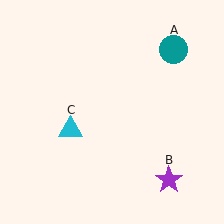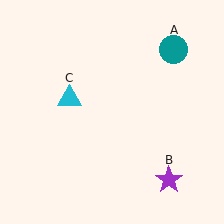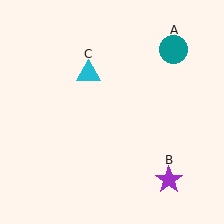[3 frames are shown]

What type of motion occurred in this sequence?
The cyan triangle (object C) rotated clockwise around the center of the scene.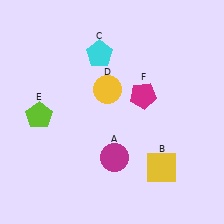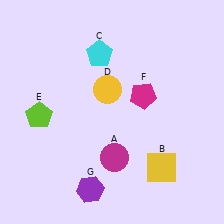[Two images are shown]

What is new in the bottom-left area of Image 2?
A purple hexagon (G) was added in the bottom-left area of Image 2.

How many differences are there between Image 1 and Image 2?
There is 1 difference between the two images.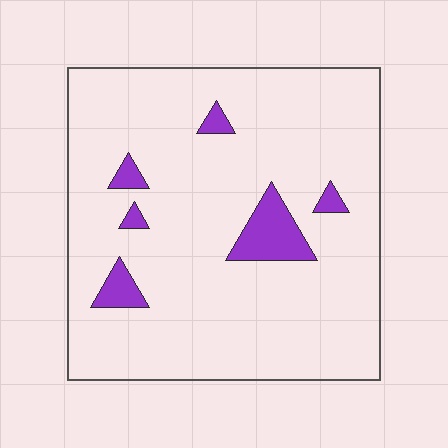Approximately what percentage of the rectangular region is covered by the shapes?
Approximately 10%.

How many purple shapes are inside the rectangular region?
6.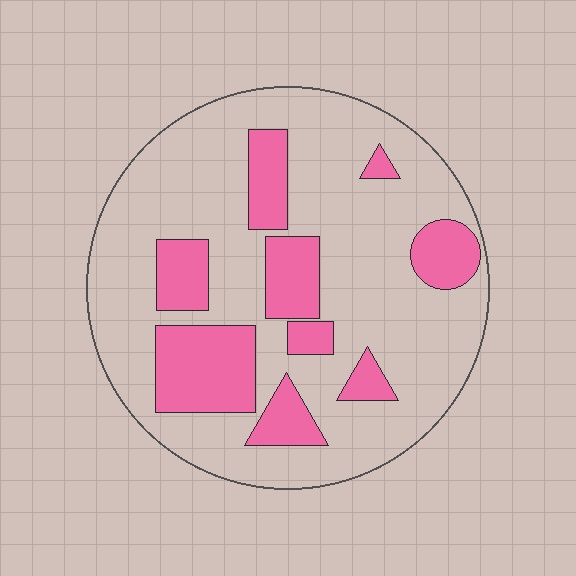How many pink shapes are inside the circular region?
9.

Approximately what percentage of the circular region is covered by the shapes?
Approximately 25%.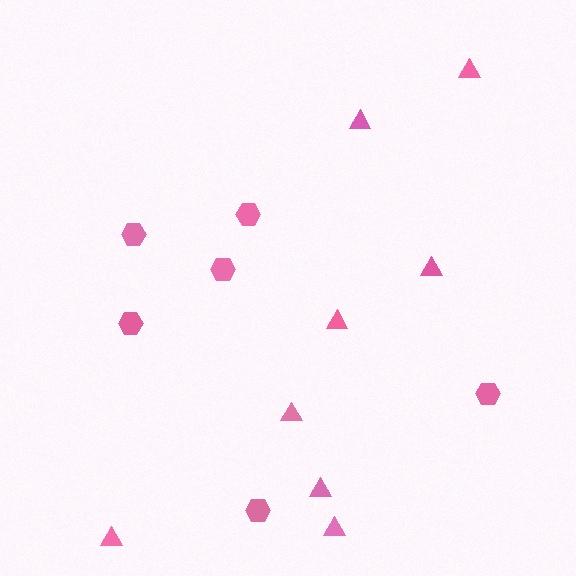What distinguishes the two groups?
There are 2 groups: one group of triangles (8) and one group of hexagons (6).